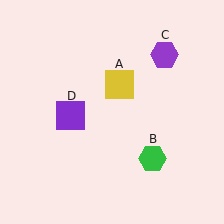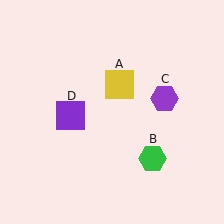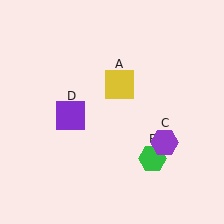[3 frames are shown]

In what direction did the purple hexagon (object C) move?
The purple hexagon (object C) moved down.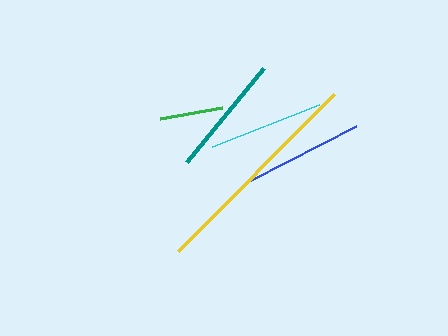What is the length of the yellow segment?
The yellow segment is approximately 221 pixels long.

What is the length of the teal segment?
The teal segment is approximately 121 pixels long.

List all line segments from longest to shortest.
From longest to shortest: yellow, teal, blue, cyan, green.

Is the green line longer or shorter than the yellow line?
The yellow line is longer than the green line.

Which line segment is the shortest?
The green line is the shortest at approximately 62 pixels.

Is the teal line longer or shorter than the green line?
The teal line is longer than the green line.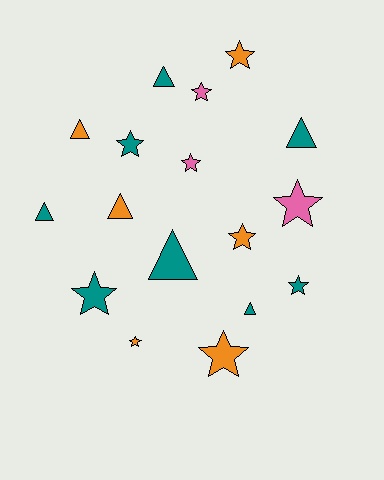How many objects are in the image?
There are 17 objects.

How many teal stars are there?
There are 3 teal stars.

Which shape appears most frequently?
Star, with 10 objects.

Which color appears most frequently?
Teal, with 8 objects.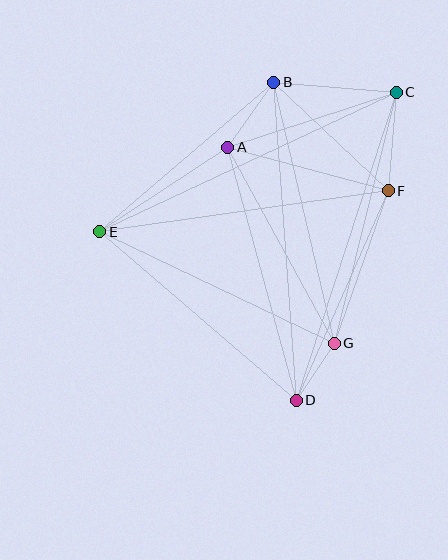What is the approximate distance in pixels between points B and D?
The distance between B and D is approximately 319 pixels.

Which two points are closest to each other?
Points D and G are closest to each other.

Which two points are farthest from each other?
Points C and E are farthest from each other.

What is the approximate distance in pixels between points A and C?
The distance between A and C is approximately 177 pixels.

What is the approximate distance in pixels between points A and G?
The distance between A and G is approximately 223 pixels.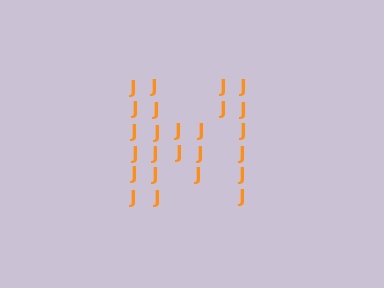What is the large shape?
The large shape is the letter M.